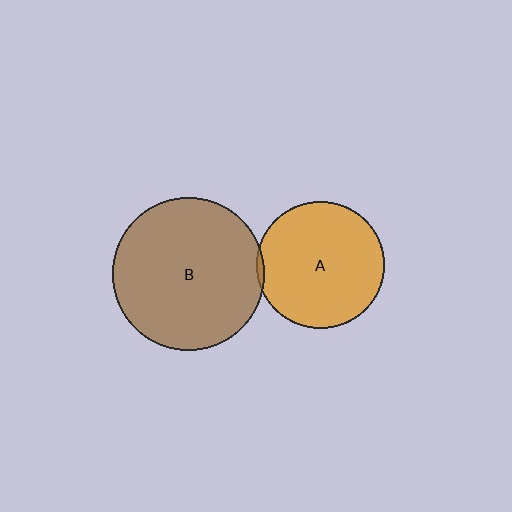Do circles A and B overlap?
Yes.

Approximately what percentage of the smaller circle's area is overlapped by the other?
Approximately 5%.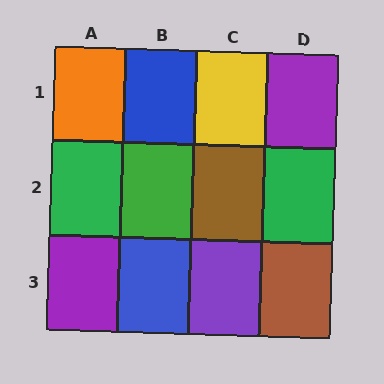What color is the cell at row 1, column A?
Orange.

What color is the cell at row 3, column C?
Purple.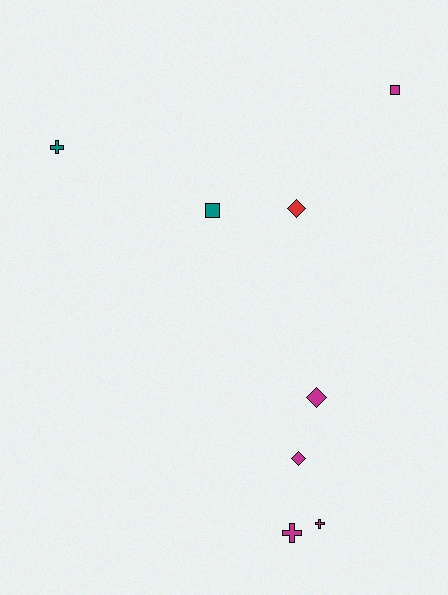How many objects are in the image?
There are 8 objects.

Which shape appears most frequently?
Diamond, with 3 objects.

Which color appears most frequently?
Magenta, with 5 objects.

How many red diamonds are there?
There is 1 red diamond.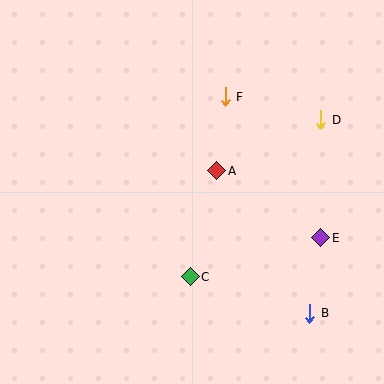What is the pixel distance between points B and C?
The distance between B and C is 125 pixels.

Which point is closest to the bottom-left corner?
Point C is closest to the bottom-left corner.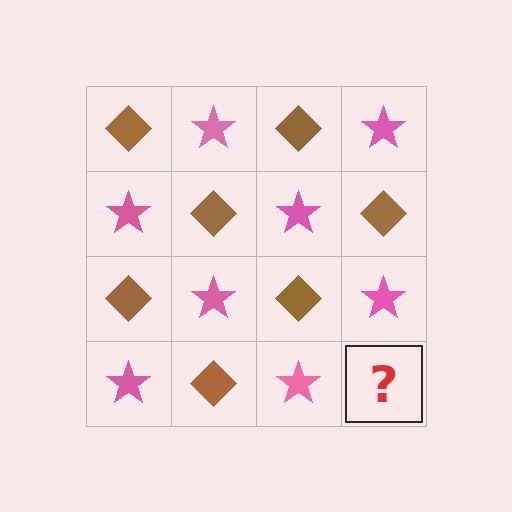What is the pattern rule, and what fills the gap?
The rule is that it alternates brown diamond and pink star in a checkerboard pattern. The gap should be filled with a brown diamond.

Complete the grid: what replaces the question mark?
The question mark should be replaced with a brown diamond.